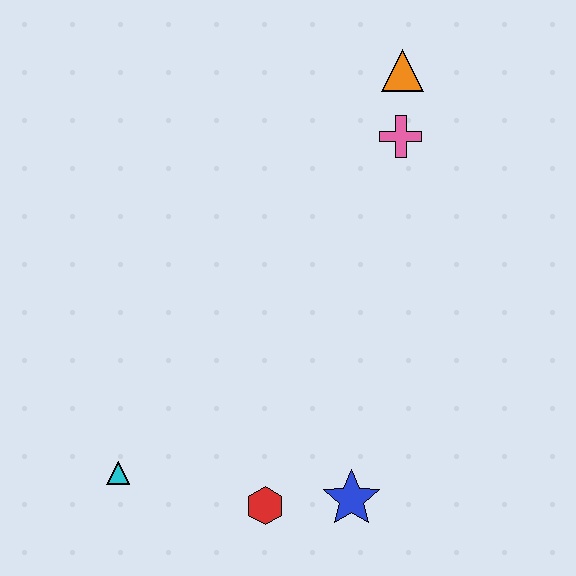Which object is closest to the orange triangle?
The pink cross is closest to the orange triangle.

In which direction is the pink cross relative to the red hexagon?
The pink cross is above the red hexagon.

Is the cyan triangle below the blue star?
No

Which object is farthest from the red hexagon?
The orange triangle is farthest from the red hexagon.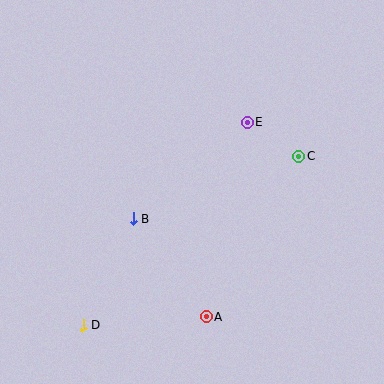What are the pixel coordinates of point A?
Point A is at (206, 317).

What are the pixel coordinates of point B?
Point B is at (133, 219).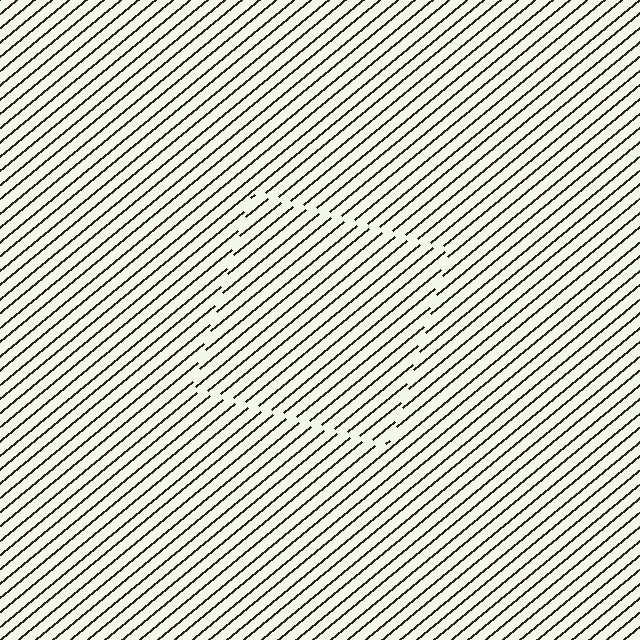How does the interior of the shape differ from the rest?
The interior of the shape contains the same grating, shifted by half a period — the contour is defined by the phase discontinuity where line-ends from the inner and outer gratings abut.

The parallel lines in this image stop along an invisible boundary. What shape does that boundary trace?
An illusory square. The interior of the shape contains the same grating, shifted by half a period — the contour is defined by the phase discontinuity where line-ends from the inner and outer gratings abut.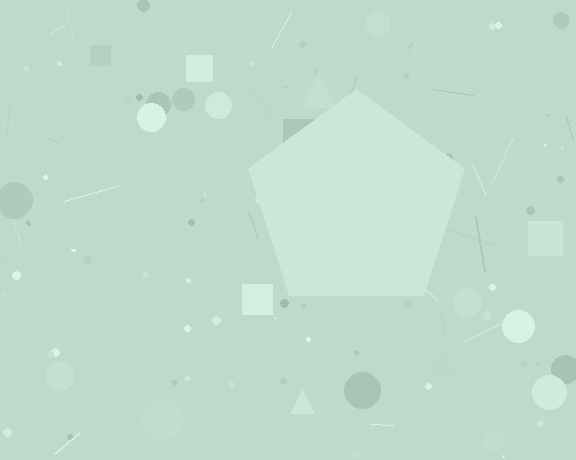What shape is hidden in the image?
A pentagon is hidden in the image.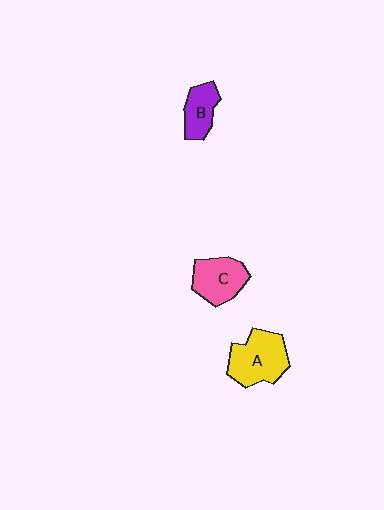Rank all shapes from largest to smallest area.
From largest to smallest: A (yellow), C (pink), B (purple).